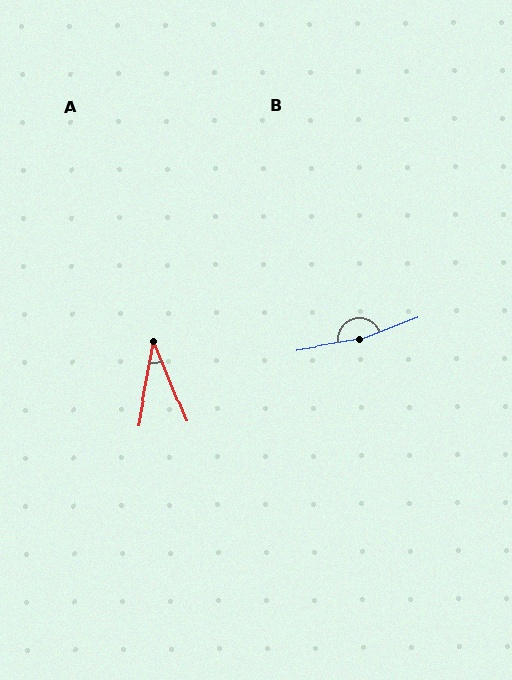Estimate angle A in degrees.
Approximately 33 degrees.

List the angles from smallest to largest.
A (33°), B (169°).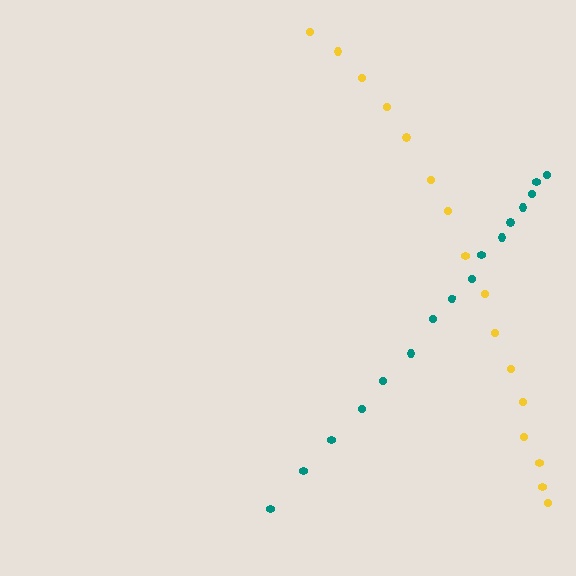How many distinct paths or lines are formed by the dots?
There are 2 distinct paths.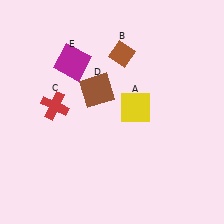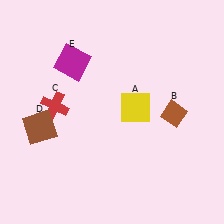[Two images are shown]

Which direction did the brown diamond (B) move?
The brown diamond (B) moved down.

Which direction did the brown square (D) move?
The brown square (D) moved left.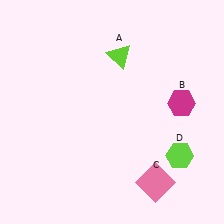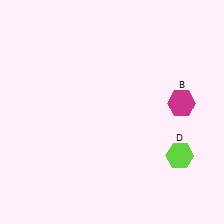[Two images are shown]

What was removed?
The lime triangle (A), the pink square (C) were removed in Image 2.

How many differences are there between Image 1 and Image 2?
There are 2 differences between the two images.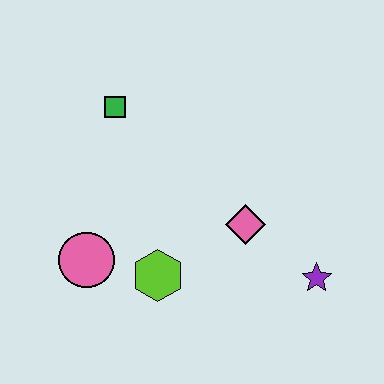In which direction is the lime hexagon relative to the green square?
The lime hexagon is below the green square.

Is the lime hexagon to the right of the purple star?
No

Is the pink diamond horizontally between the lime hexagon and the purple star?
Yes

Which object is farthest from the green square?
The purple star is farthest from the green square.